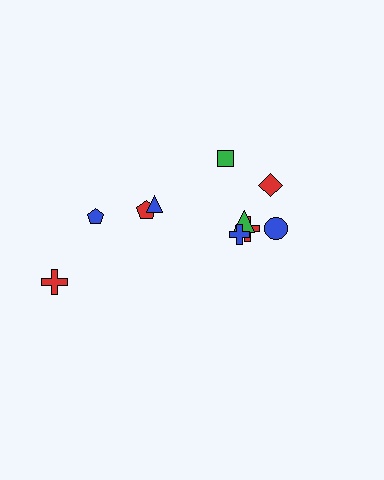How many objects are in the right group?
There are 6 objects.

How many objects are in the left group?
There are 4 objects.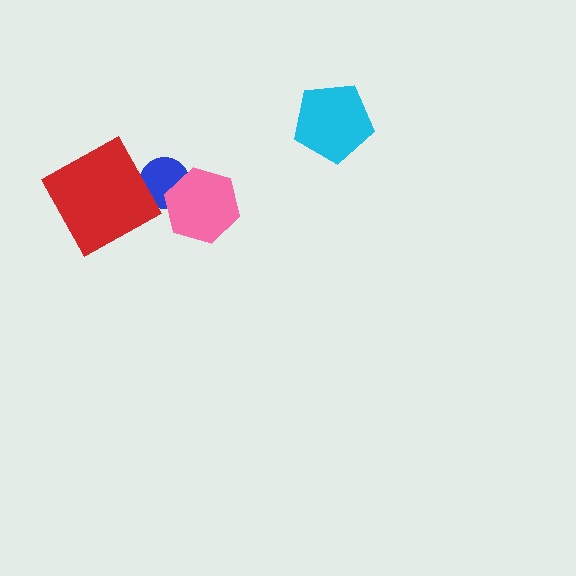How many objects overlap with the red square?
0 objects overlap with the red square.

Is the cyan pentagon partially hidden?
No, no other shape covers it.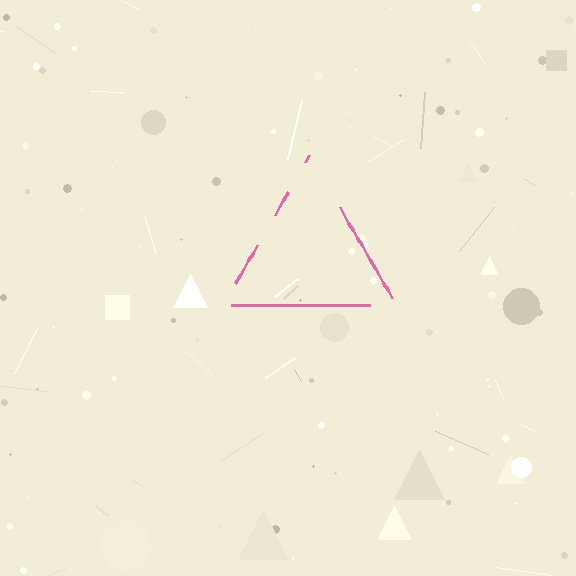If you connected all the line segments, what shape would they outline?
They would outline a triangle.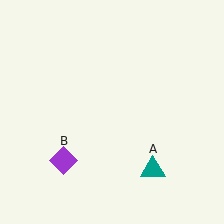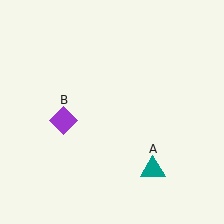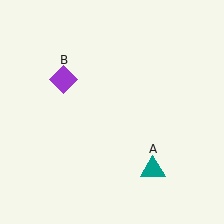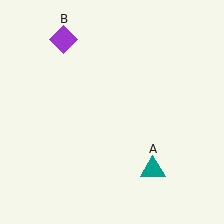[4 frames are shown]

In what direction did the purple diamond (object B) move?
The purple diamond (object B) moved up.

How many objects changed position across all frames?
1 object changed position: purple diamond (object B).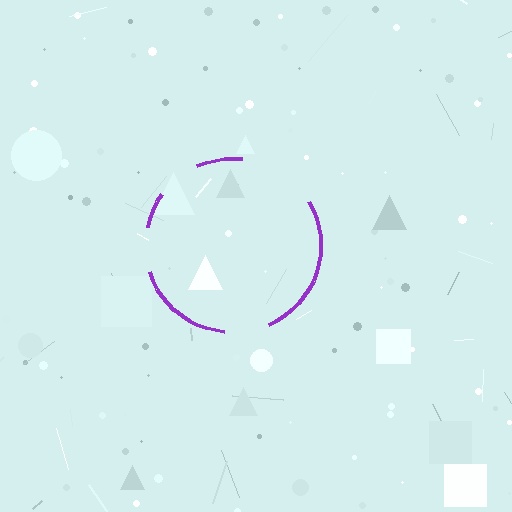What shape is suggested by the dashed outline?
The dashed outline suggests a circle.